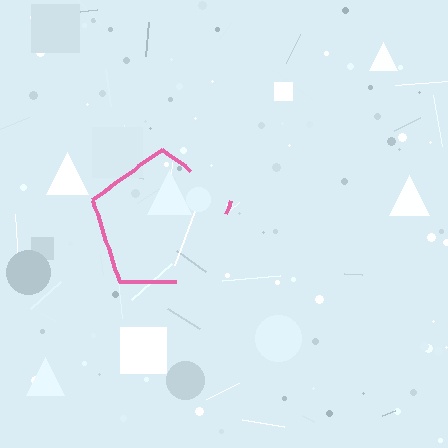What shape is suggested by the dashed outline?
The dashed outline suggests a pentagon.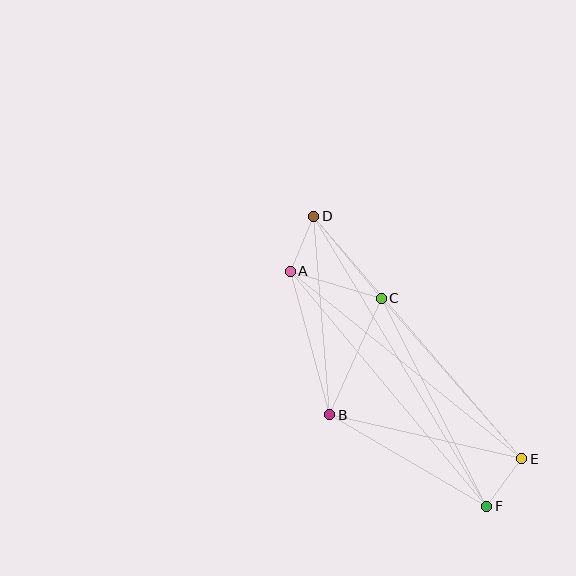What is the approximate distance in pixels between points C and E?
The distance between C and E is approximately 213 pixels.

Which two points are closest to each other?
Points E and F are closest to each other.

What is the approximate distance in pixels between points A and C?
The distance between A and C is approximately 95 pixels.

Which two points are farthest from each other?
Points D and F are farthest from each other.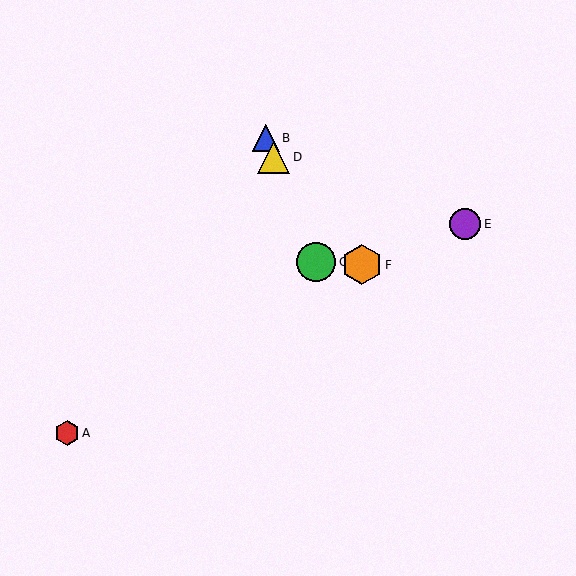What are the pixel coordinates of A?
Object A is at (67, 433).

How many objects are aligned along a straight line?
3 objects (B, C, D) are aligned along a straight line.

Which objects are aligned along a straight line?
Objects B, C, D are aligned along a straight line.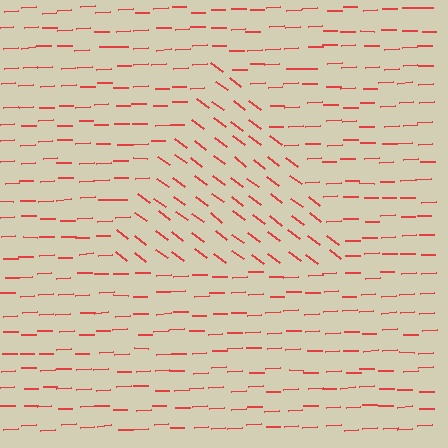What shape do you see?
I see a triangle.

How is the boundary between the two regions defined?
The boundary is defined purely by a change in line orientation (approximately 39 degrees difference). All lines are the same color and thickness.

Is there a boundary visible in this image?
Yes, there is a texture boundary formed by a change in line orientation.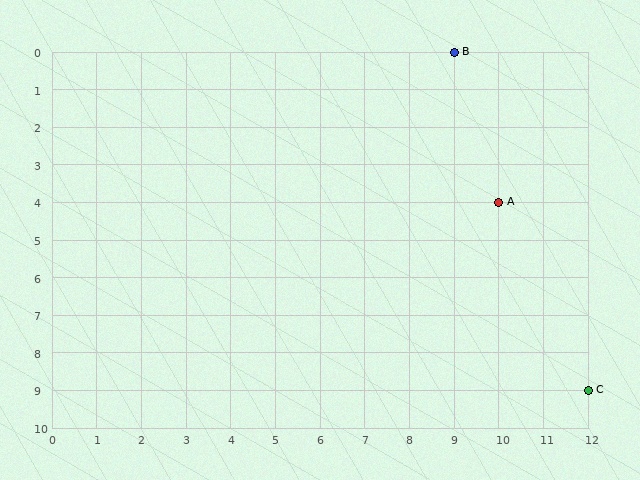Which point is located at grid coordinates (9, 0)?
Point B is at (9, 0).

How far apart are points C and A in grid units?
Points C and A are 2 columns and 5 rows apart (about 5.4 grid units diagonally).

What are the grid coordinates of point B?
Point B is at grid coordinates (9, 0).